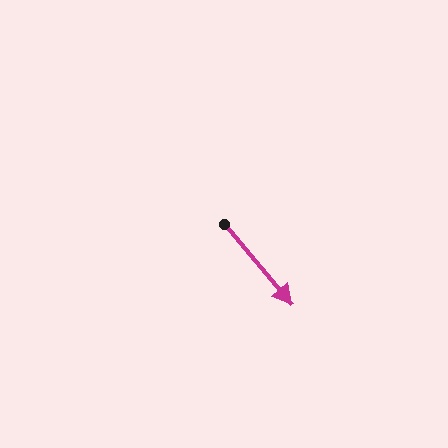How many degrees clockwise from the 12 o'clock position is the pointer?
Approximately 140 degrees.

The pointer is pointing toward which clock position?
Roughly 5 o'clock.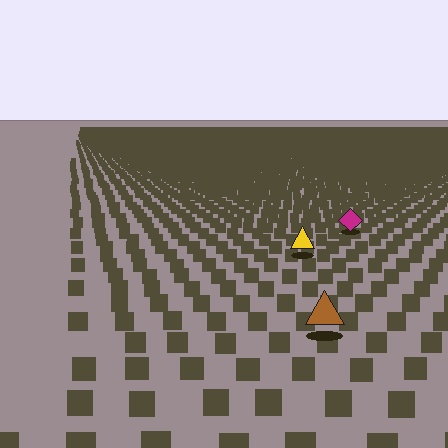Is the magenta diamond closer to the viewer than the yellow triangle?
No. The yellow triangle is closer — you can tell from the texture gradient: the ground texture is coarser near it.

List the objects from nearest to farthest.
From nearest to farthest: the brown triangle, the yellow triangle, the magenta diamond.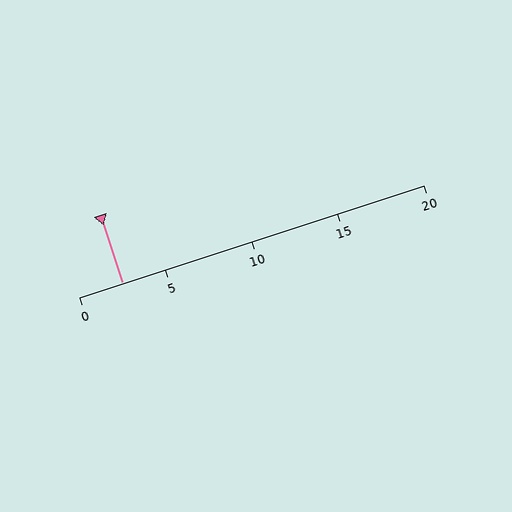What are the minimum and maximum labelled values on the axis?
The axis runs from 0 to 20.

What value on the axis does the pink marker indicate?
The marker indicates approximately 2.5.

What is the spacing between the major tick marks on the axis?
The major ticks are spaced 5 apart.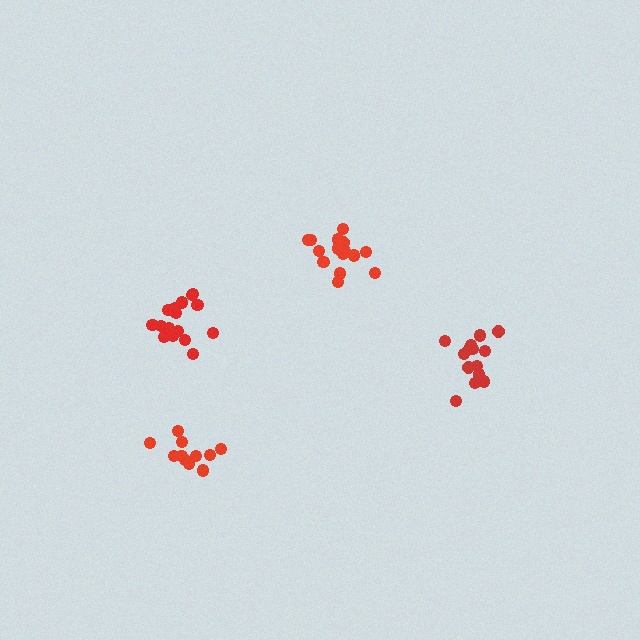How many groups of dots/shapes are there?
There are 4 groups.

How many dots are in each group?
Group 1: 17 dots, Group 2: 11 dots, Group 3: 15 dots, Group 4: 15 dots (58 total).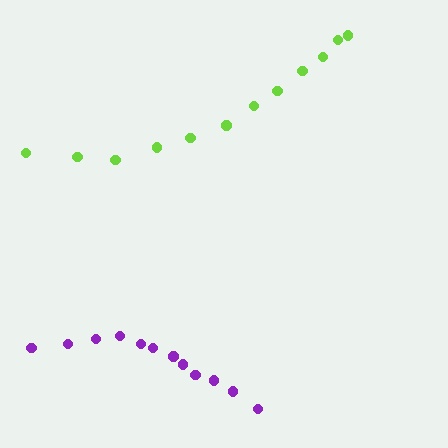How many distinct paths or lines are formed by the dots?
There are 2 distinct paths.